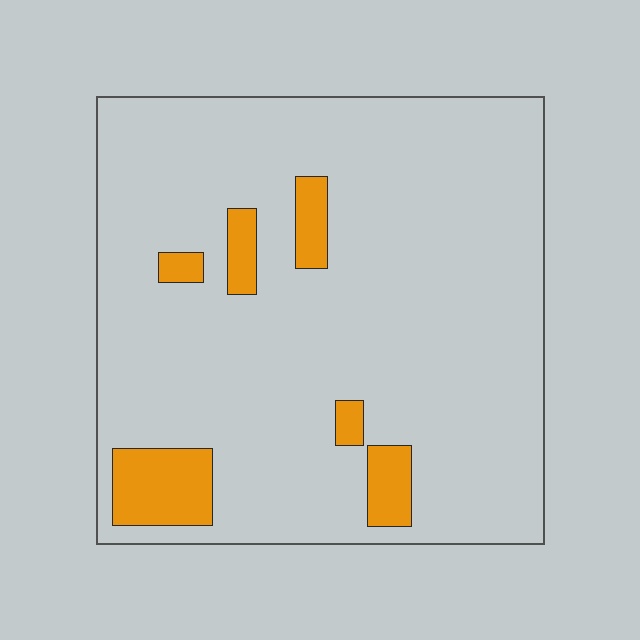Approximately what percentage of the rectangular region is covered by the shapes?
Approximately 10%.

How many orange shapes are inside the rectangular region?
6.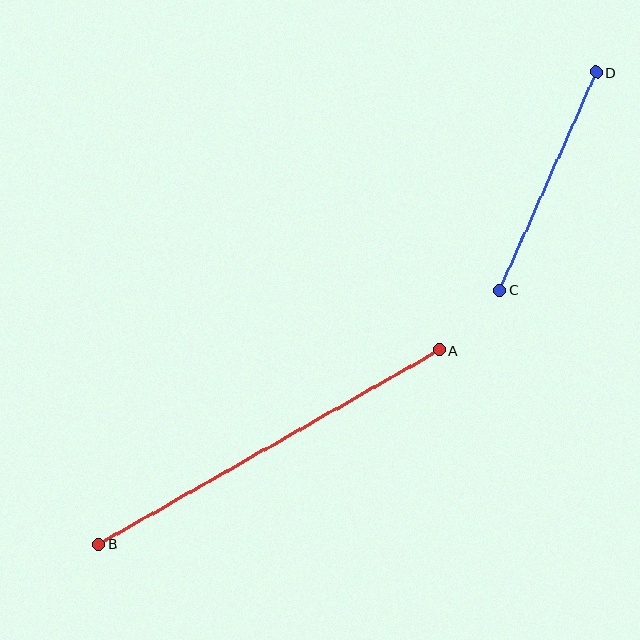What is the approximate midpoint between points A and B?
The midpoint is at approximately (269, 447) pixels.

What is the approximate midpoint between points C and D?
The midpoint is at approximately (548, 181) pixels.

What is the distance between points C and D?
The distance is approximately 238 pixels.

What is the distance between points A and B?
The distance is approximately 393 pixels.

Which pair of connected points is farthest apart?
Points A and B are farthest apart.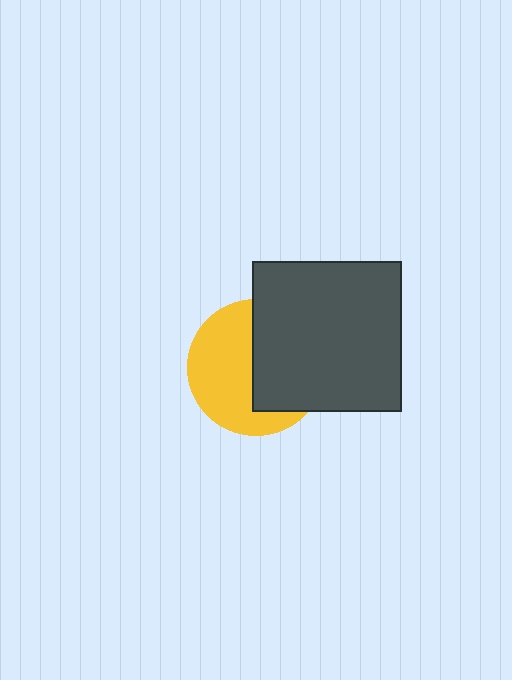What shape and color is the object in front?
The object in front is a dark gray square.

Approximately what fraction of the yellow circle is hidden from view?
Roughly 47% of the yellow circle is hidden behind the dark gray square.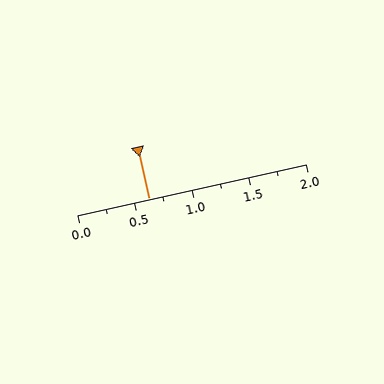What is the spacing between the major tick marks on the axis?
The major ticks are spaced 0.5 apart.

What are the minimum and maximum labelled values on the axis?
The axis runs from 0.0 to 2.0.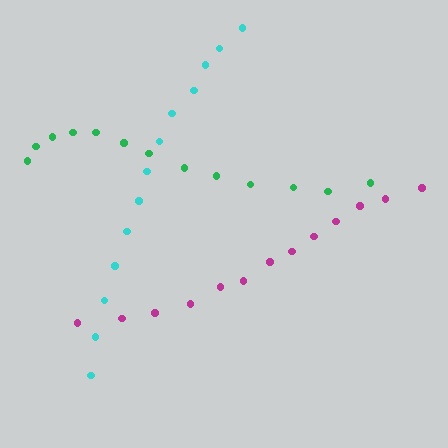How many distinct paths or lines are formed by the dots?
There are 3 distinct paths.